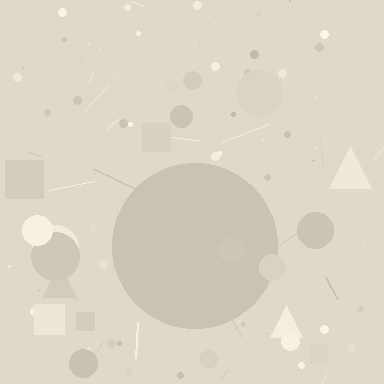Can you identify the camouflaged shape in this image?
The camouflaged shape is a circle.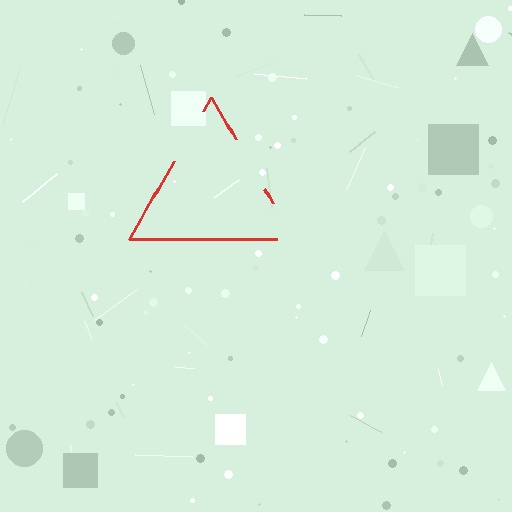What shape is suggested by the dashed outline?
The dashed outline suggests a triangle.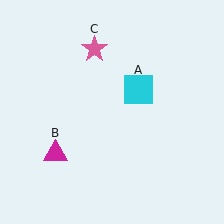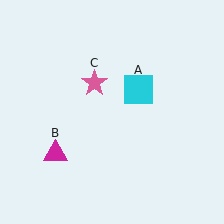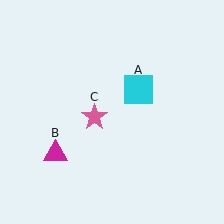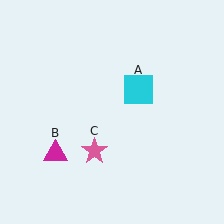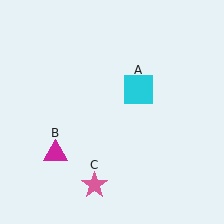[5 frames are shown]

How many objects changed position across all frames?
1 object changed position: pink star (object C).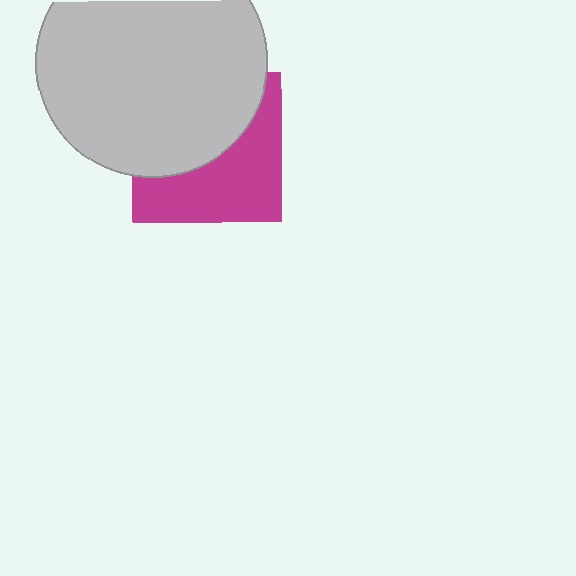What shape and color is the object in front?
The object in front is a light gray circle.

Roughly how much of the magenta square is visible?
About half of it is visible (roughly 49%).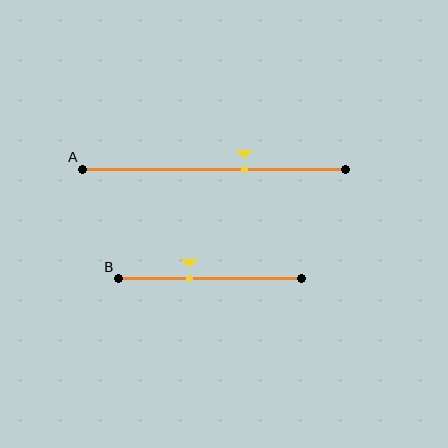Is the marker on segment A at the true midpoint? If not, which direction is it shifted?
No, the marker on segment A is shifted to the right by about 12% of the segment length.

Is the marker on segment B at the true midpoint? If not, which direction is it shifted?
No, the marker on segment B is shifted to the left by about 11% of the segment length.